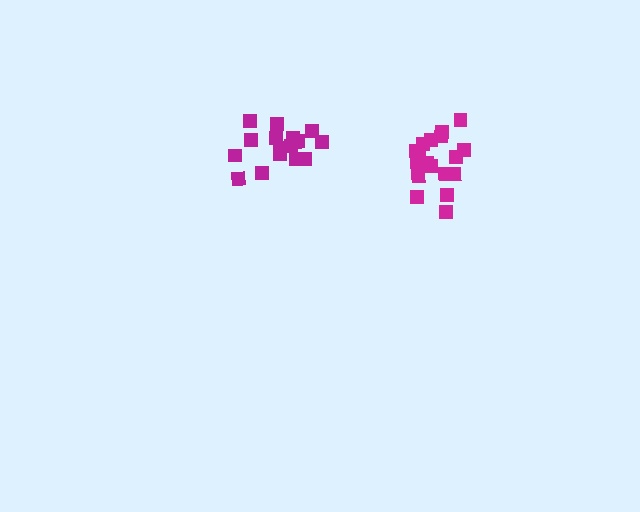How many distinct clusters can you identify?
There are 2 distinct clusters.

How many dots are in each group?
Group 1: 17 dots, Group 2: 18 dots (35 total).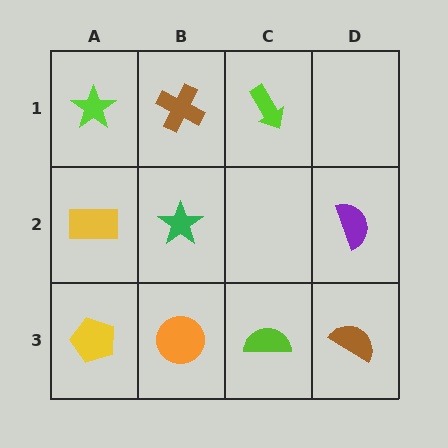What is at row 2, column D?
A purple semicircle.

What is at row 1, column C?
A lime arrow.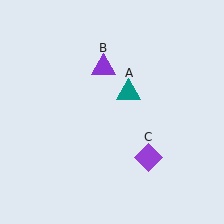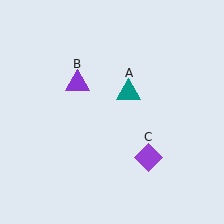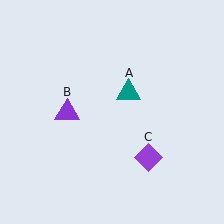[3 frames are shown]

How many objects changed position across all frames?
1 object changed position: purple triangle (object B).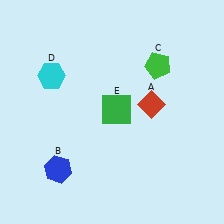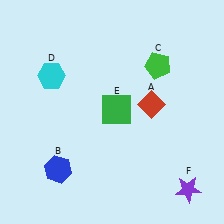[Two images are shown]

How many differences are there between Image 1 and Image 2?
There is 1 difference between the two images.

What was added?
A purple star (F) was added in Image 2.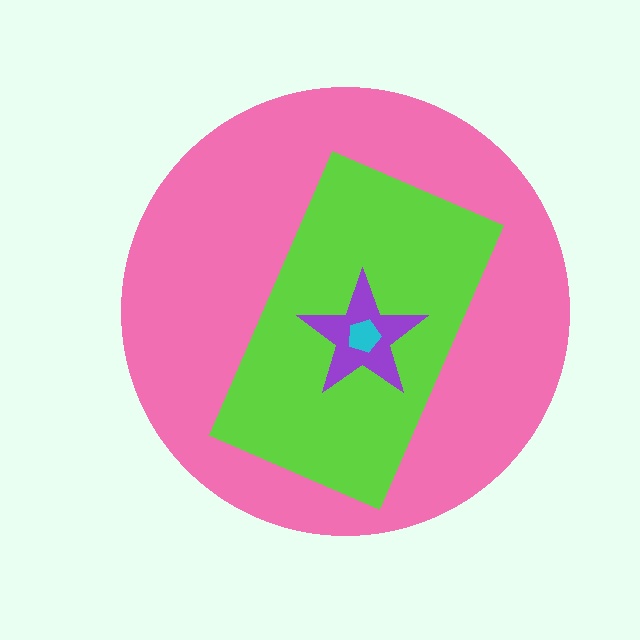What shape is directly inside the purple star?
The cyan pentagon.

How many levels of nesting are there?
4.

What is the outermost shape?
The pink circle.